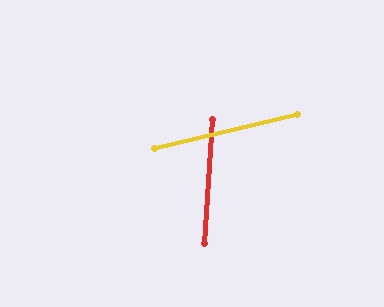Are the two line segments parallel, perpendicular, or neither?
Neither parallel nor perpendicular — they differ by about 73°.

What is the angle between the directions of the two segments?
Approximately 73 degrees.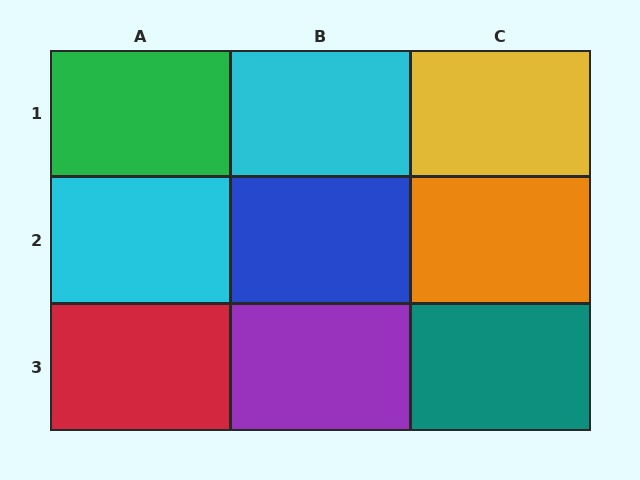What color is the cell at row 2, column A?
Cyan.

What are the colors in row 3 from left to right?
Red, purple, teal.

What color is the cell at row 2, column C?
Orange.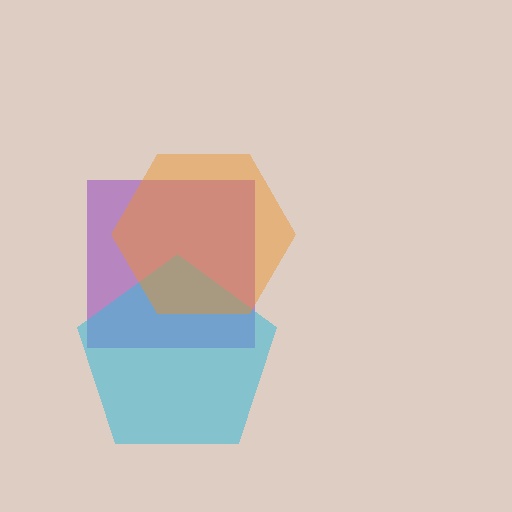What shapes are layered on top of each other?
The layered shapes are: a purple square, a cyan pentagon, an orange hexagon.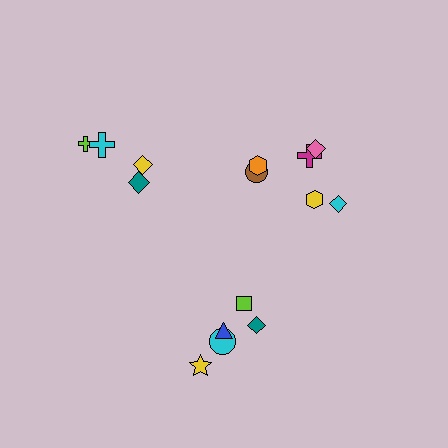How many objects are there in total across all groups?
There are 15 objects.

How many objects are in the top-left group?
There are 4 objects.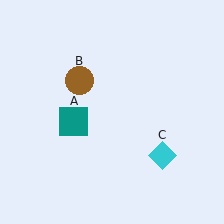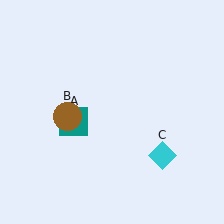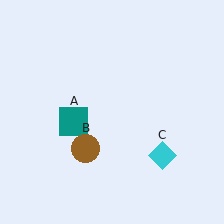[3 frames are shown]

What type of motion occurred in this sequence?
The brown circle (object B) rotated counterclockwise around the center of the scene.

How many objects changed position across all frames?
1 object changed position: brown circle (object B).